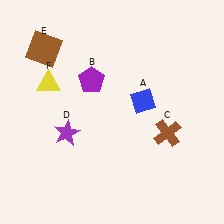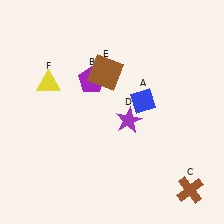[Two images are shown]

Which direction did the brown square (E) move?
The brown square (E) moved right.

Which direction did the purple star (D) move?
The purple star (D) moved right.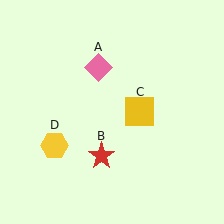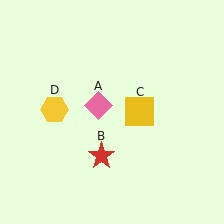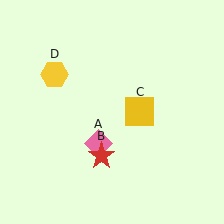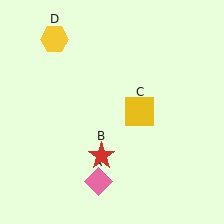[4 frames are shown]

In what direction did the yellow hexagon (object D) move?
The yellow hexagon (object D) moved up.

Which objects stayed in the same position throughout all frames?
Red star (object B) and yellow square (object C) remained stationary.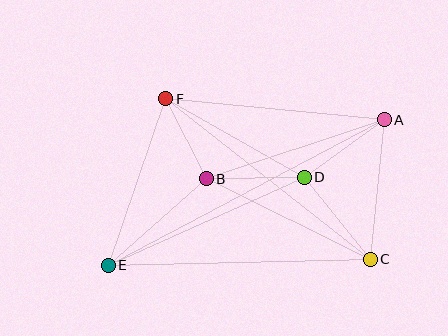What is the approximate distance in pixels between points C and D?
The distance between C and D is approximately 105 pixels.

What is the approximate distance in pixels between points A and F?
The distance between A and F is approximately 220 pixels.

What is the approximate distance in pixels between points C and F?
The distance between C and F is approximately 260 pixels.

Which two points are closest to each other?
Points B and F are closest to each other.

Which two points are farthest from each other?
Points A and E are farthest from each other.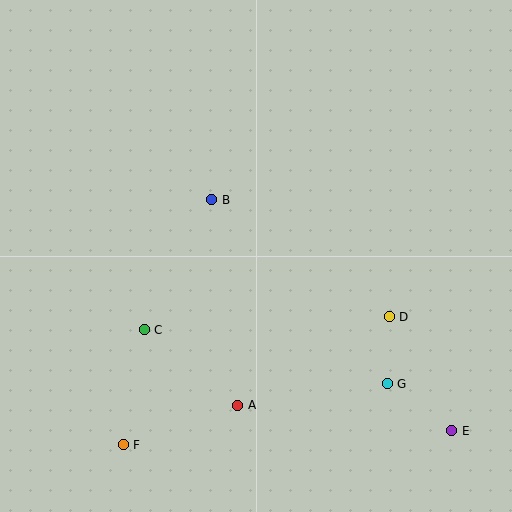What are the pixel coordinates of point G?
Point G is at (387, 384).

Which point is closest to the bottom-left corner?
Point F is closest to the bottom-left corner.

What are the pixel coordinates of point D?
Point D is at (389, 317).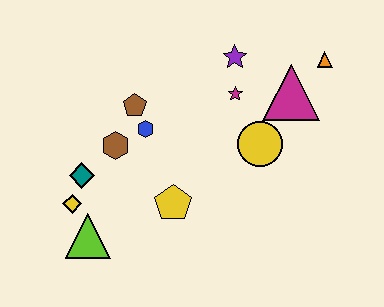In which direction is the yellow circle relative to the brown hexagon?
The yellow circle is to the right of the brown hexagon.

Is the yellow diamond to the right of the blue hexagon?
No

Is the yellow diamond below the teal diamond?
Yes